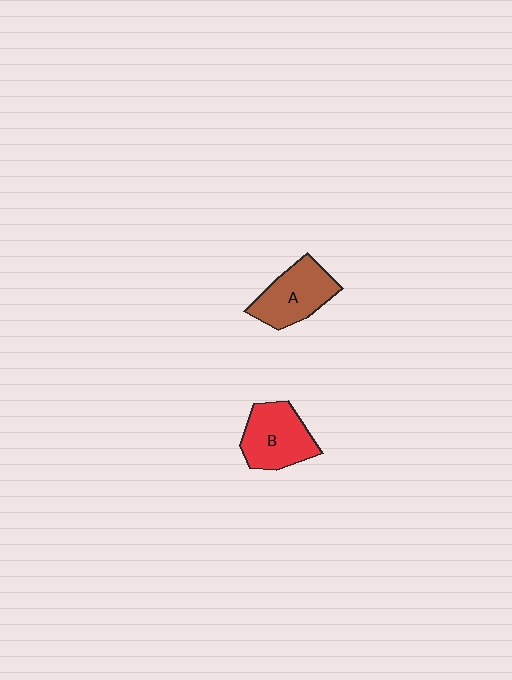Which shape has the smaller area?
Shape A (brown).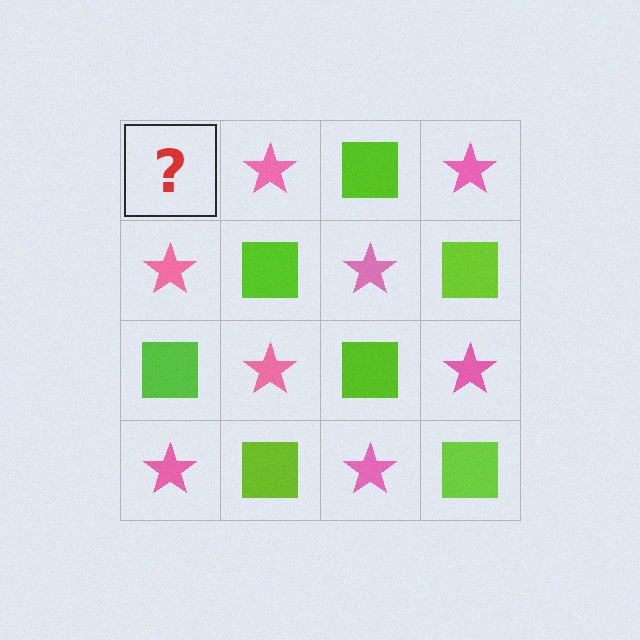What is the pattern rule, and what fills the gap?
The rule is that it alternates lime square and pink star in a checkerboard pattern. The gap should be filled with a lime square.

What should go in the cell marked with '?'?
The missing cell should contain a lime square.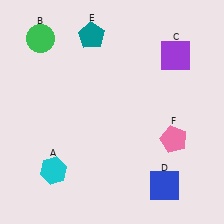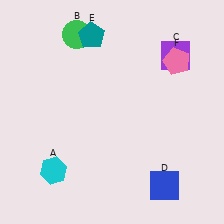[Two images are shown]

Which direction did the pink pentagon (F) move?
The pink pentagon (F) moved up.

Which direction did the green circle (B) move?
The green circle (B) moved right.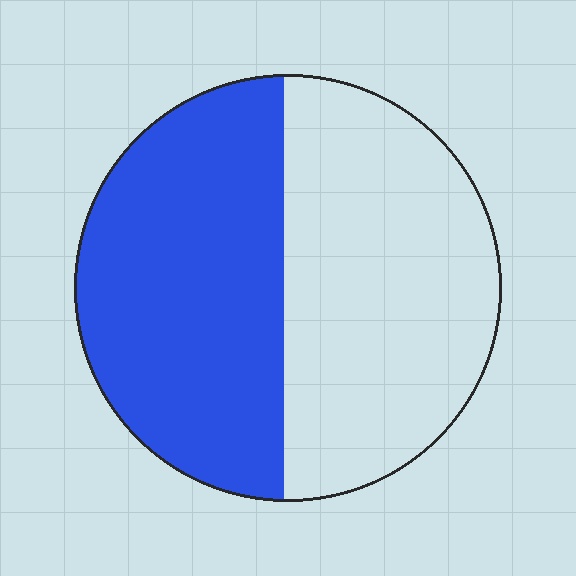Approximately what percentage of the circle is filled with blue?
Approximately 50%.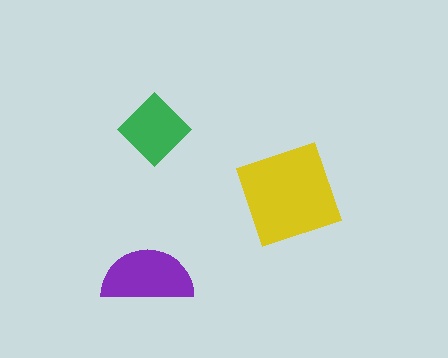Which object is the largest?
The yellow square.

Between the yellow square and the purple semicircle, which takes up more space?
The yellow square.